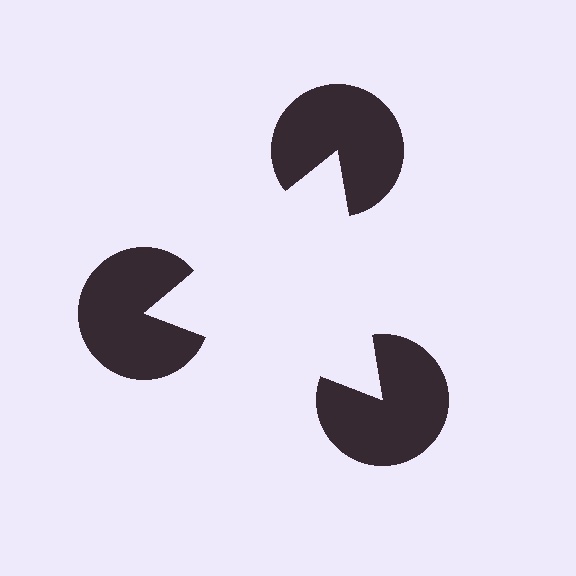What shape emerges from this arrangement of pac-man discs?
An illusory triangle — its edges are inferred from the aligned wedge cuts in the pac-man discs, not physically drawn.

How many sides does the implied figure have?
3 sides.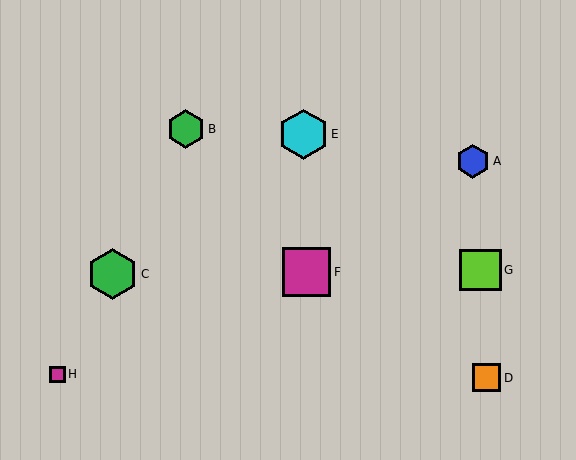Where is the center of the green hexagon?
The center of the green hexagon is at (186, 129).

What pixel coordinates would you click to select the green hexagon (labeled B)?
Click at (186, 129) to select the green hexagon B.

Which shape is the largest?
The green hexagon (labeled C) is the largest.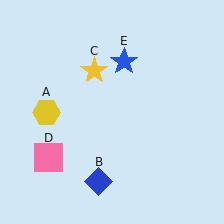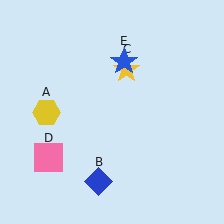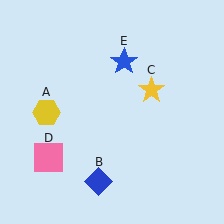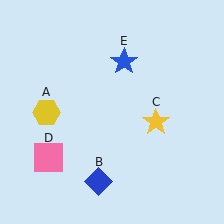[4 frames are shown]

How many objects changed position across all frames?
1 object changed position: yellow star (object C).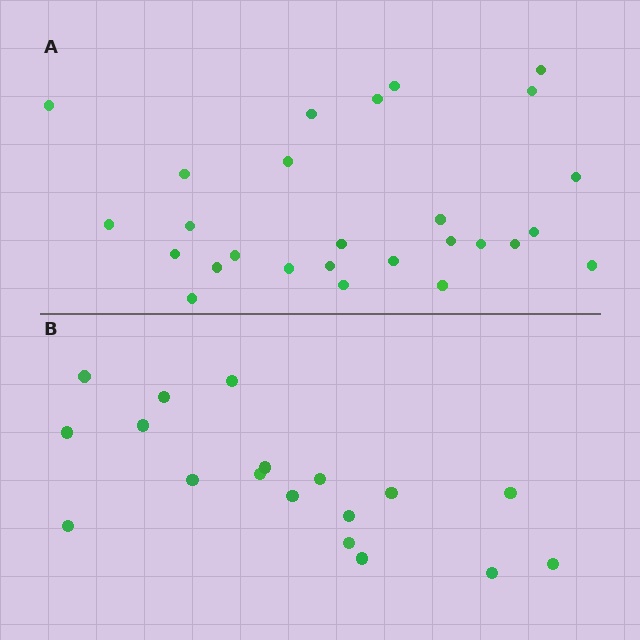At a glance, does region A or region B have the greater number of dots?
Region A (the top region) has more dots.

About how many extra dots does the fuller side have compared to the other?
Region A has roughly 8 or so more dots than region B.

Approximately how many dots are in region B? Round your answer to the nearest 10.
About 20 dots. (The exact count is 18, which rounds to 20.)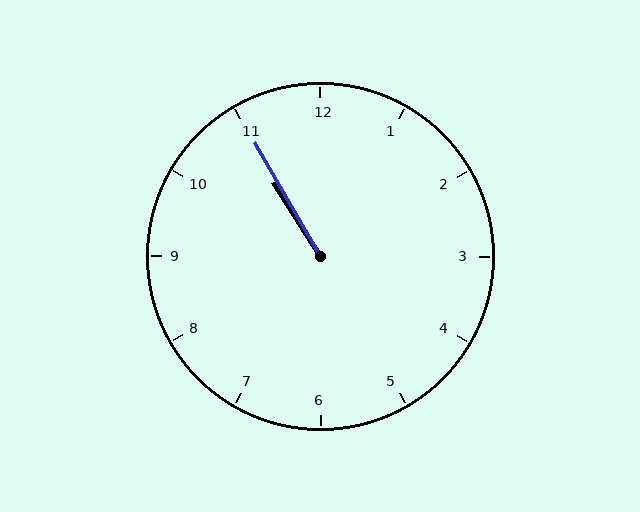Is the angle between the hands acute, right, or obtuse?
It is acute.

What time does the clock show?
10:55.